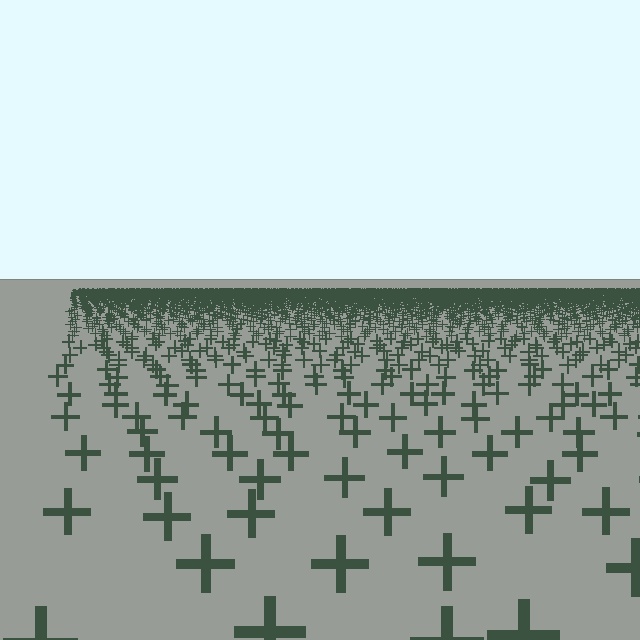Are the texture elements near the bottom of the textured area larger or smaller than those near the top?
Larger. Near the bottom, elements are closer to the viewer and appear at a bigger on-screen size.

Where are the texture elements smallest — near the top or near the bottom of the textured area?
Near the top.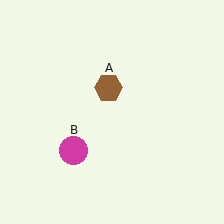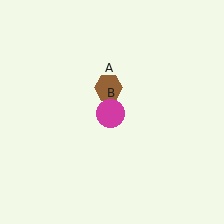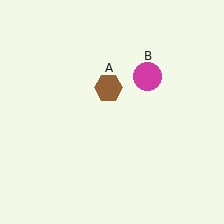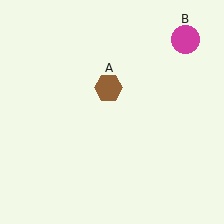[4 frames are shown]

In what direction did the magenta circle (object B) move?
The magenta circle (object B) moved up and to the right.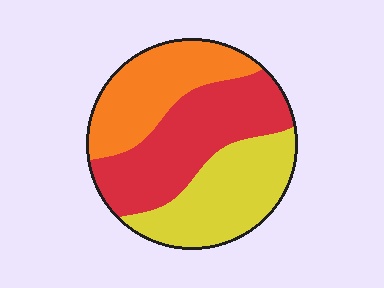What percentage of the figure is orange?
Orange covers 29% of the figure.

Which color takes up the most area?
Red, at roughly 40%.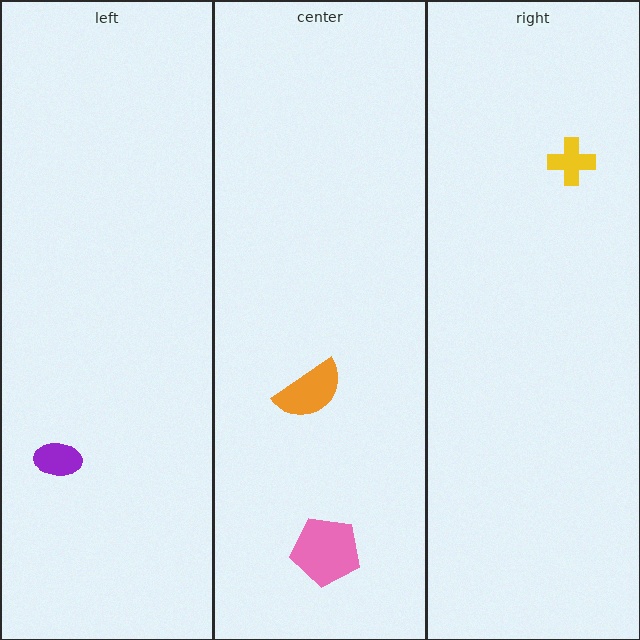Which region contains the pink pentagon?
The center region.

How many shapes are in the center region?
2.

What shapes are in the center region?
The pink pentagon, the orange semicircle.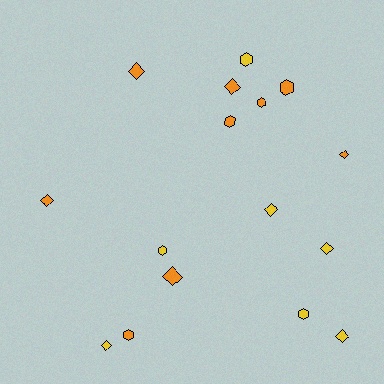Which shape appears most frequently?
Diamond, with 9 objects.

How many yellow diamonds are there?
There are 4 yellow diamonds.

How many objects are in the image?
There are 16 objects.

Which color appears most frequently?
Orange, with 9 objects.